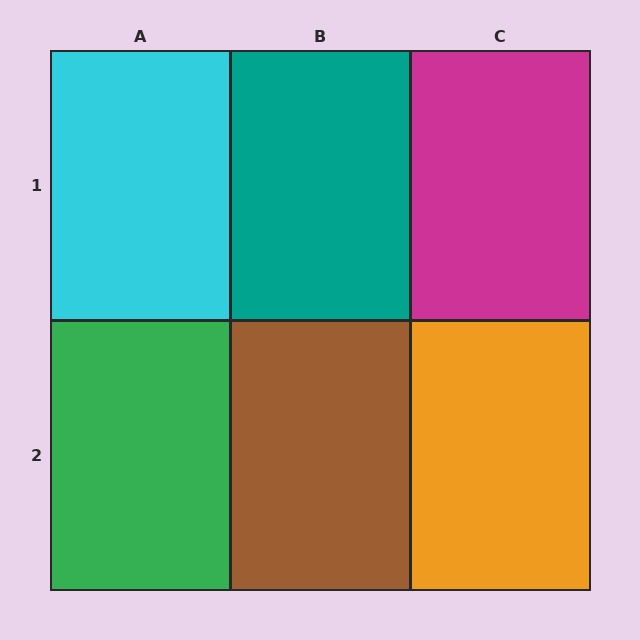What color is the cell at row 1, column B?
Teal.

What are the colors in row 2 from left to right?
Green, brown, orange.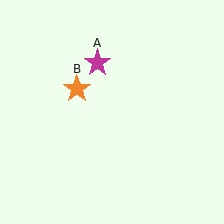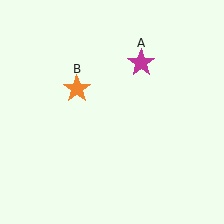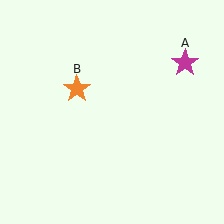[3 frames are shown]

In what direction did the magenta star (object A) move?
The magenta star (object A) moved right.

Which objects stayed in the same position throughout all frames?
Orange star (object B) remained stationary.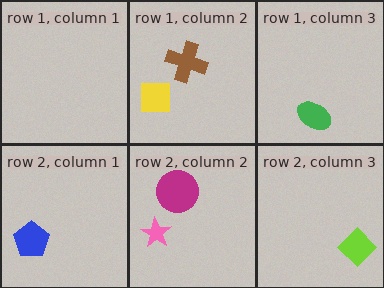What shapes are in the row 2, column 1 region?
The blue pentagon.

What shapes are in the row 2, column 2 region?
The magenta circle, the pink star.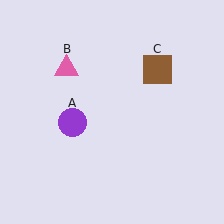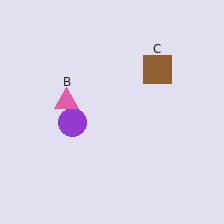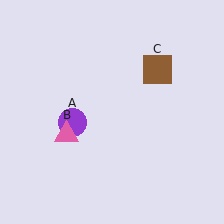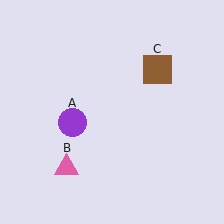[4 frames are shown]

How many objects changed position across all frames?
1 object changed position: pink triangle (object B).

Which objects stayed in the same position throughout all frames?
Purple circle (object A) and brown square (object C) remained stationary.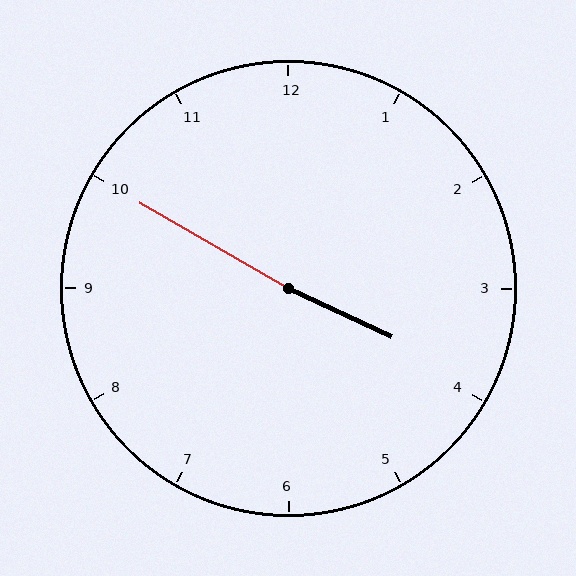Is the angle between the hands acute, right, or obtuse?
It is obtuse.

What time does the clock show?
3:50.